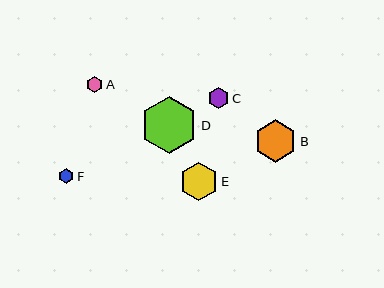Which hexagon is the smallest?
Hexagon F is the smallest with a size of approximately 15 pixels.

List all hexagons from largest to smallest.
From largest to smallest: D, B, E, C, A, F.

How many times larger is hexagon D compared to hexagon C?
Hexagon D is approximately 2.7 times the size of hexagon C.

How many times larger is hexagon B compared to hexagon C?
Hexagon B is approximately 2.0 times the size of hexagon C.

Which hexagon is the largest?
Hexagon D is the largest with a size of approximately 57 pixels.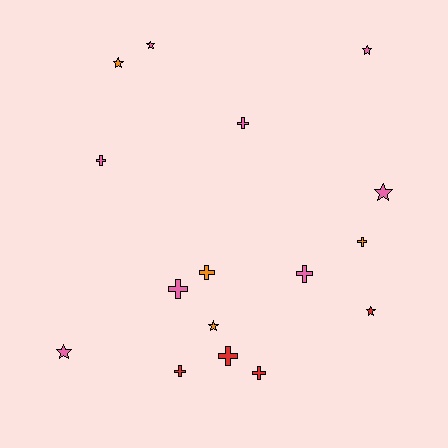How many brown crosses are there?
There are no brown crosses.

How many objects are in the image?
There are 16 objects.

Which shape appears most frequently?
Cross, with 9 objects.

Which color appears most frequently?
Pink, with 8 objects.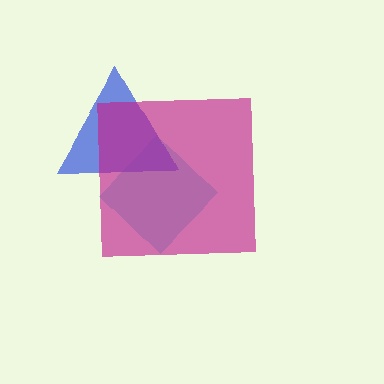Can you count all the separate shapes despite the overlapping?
Yes, there are 3 separate shapes.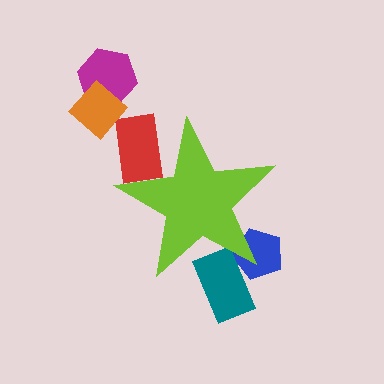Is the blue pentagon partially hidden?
Yes, the blue pentagon is partially hidden behind the lime star.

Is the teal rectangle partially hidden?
Yes, the teal rectangle is partially hidden behind the lime star.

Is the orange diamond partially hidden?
No, the orange diamond is fully visible.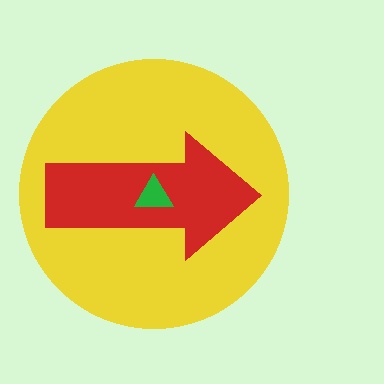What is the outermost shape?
The yellow circle.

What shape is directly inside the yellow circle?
The red arrow.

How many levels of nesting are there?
3.